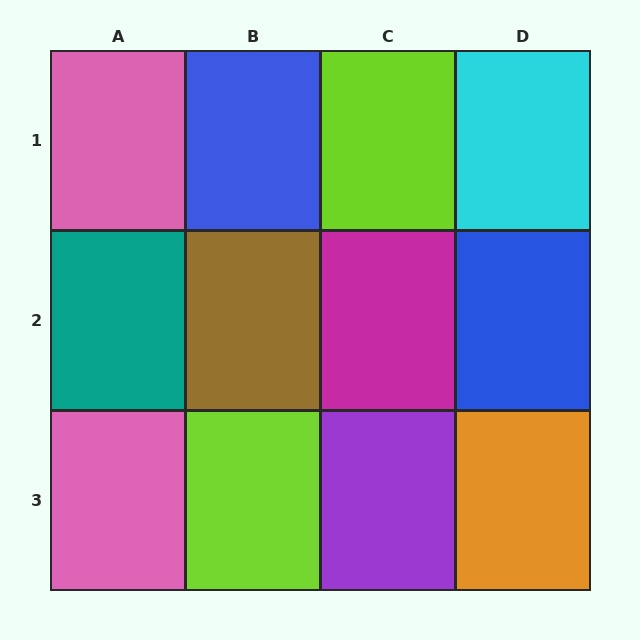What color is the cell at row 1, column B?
Blue.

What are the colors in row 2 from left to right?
Teal, brown, magenta, blue.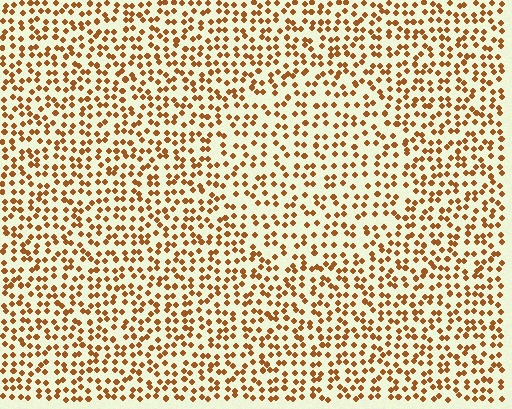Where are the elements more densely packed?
The elements are more densely packed outside the circle boundary.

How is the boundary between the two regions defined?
The boundary is defined by a change in element density (approximately 1.4x ratio). All elements are the same color, size, and shape.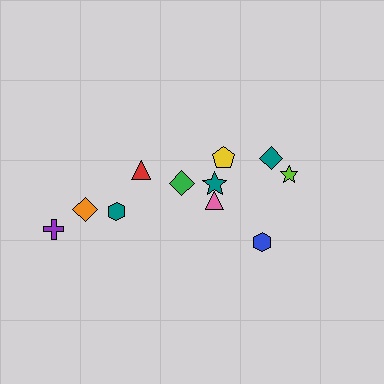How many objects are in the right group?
There are 7 objects.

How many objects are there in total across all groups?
There are 11 objects.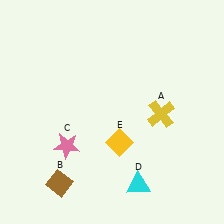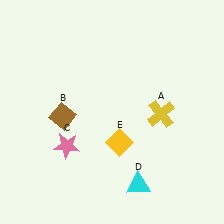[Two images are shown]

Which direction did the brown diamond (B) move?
The brown diamond (B) moved up.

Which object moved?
The brown diamond (B) moved up.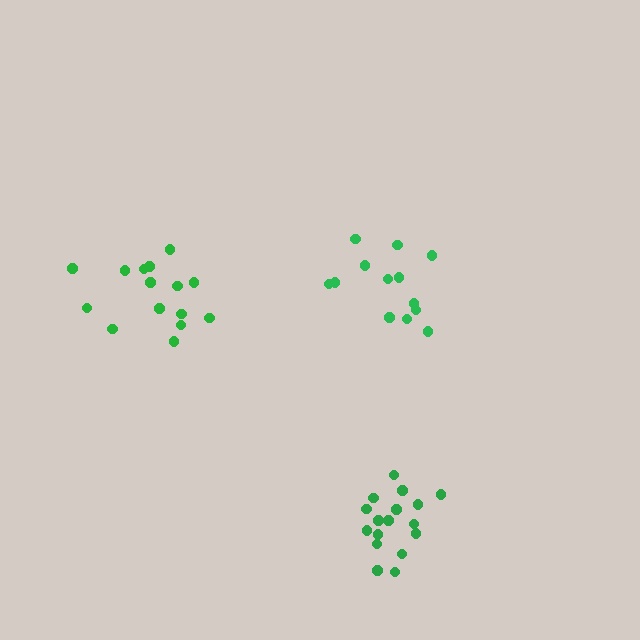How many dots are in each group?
Group 1: 13 dots, Group 2: 15 dots, Group 3: 17 dots (45 total).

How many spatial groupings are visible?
There are 3 spatial groupings.